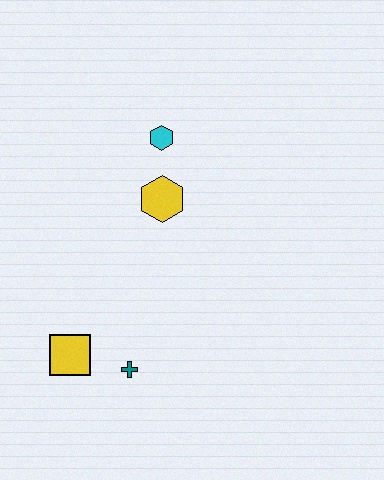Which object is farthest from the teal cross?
The cyan hexagon is farthest from the teal cross.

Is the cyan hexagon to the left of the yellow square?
No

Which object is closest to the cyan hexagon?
The yellow hexagon is closest to the cyan hexagon.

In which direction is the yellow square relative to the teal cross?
The yellow square is to the left of the teal cross.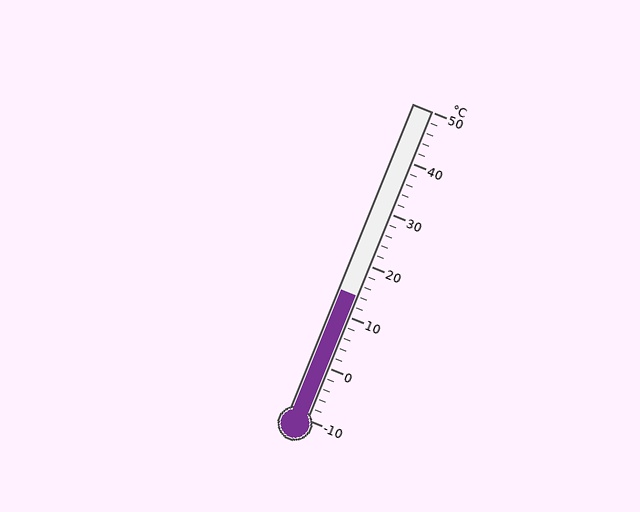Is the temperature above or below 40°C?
The temperature is below 40°C.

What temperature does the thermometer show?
The thermometer shows approximately 14°C.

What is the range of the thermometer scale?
The thermometer scale ranges from -10°C to 50°C.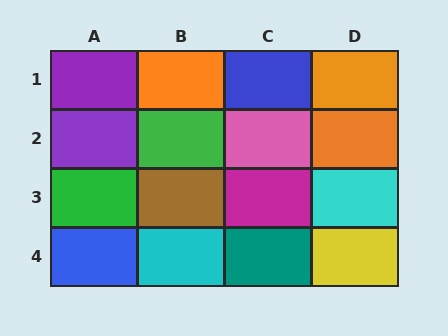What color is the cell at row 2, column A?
Purple.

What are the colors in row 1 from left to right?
Purple, orange, blue, orange.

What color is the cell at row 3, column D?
Cyan.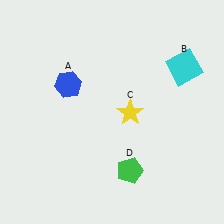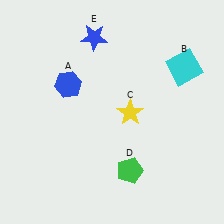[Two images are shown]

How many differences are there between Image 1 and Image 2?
There is 1 difference between the two images.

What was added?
A blue star (E) was added in Image 2.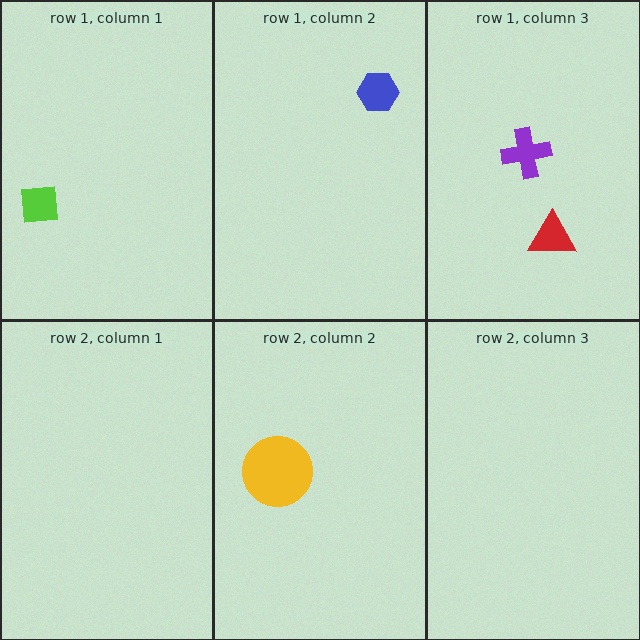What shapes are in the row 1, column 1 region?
The lime square.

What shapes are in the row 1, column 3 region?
The purple cross, the red triangle.